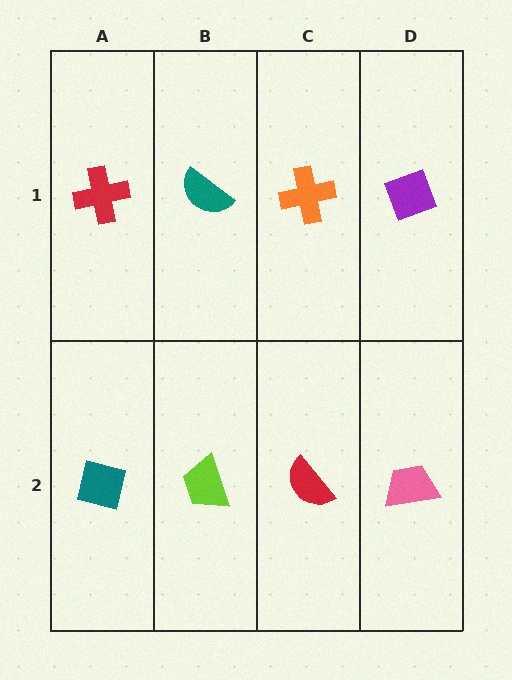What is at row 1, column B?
A teal semicircle.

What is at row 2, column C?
A red semicircle.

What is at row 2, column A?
A teal square.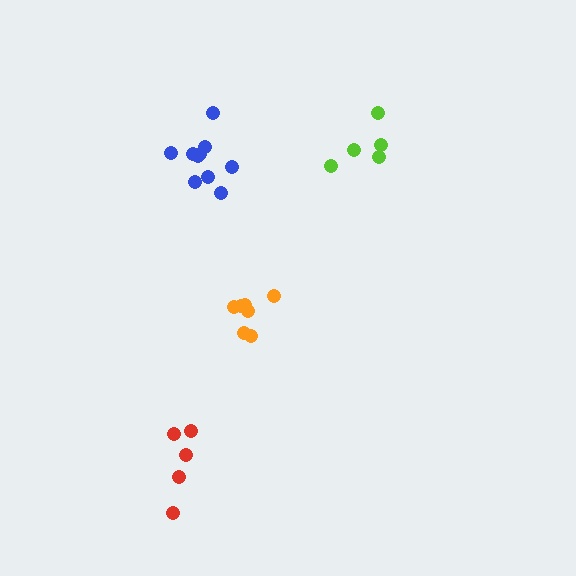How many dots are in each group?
Group 1: 7 dots, Group 2: 10 dots, Group 3: 5 dots, Group 4: 5 dots (27 total).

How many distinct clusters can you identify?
There are 4 distinct clusters.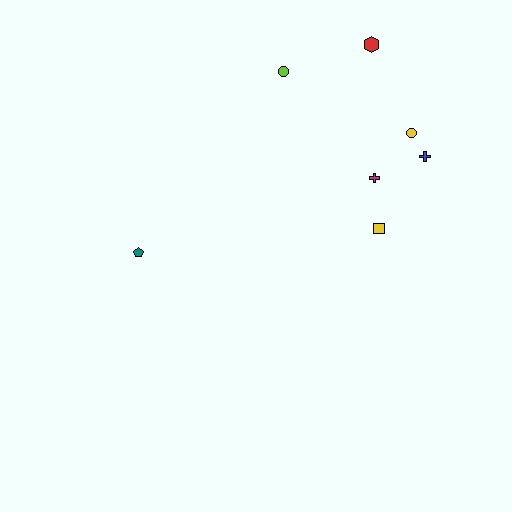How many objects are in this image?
There are 7 objects.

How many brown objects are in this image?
There are no brown objects.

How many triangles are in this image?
There are no triangles.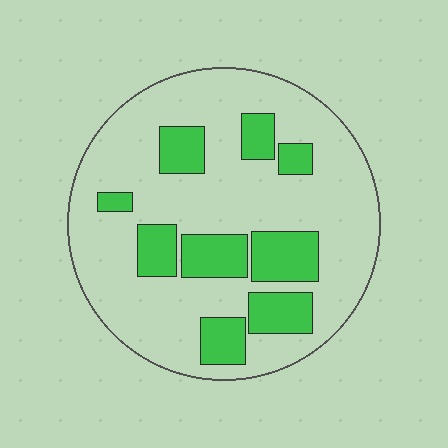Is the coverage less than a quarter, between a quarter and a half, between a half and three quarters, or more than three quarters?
Less than a quarter.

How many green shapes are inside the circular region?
9.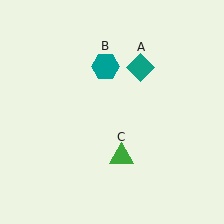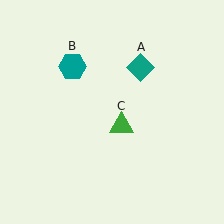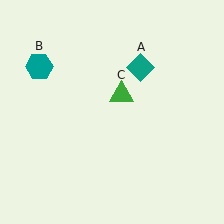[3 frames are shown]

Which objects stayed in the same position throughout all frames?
Teal diamond (object A) remained stationary.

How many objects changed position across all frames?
2 objects changed position: teal hexagon (object B), green triangle (object C).